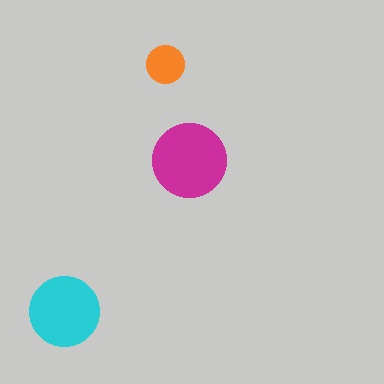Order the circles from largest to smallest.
the magenta one, the cyan one, the orange one.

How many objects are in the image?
There are 3 objects in the image.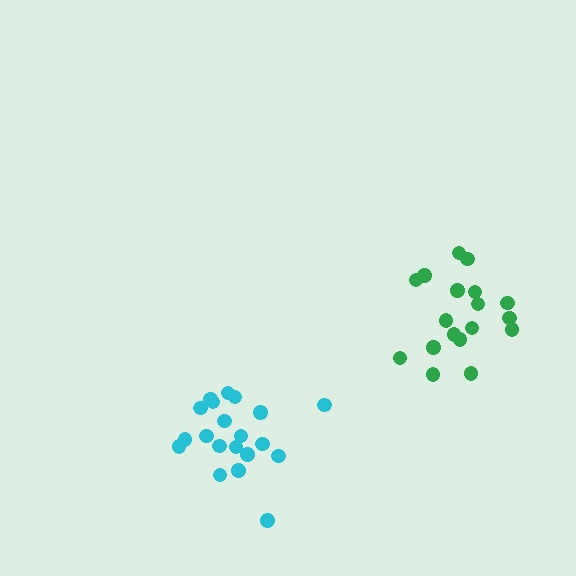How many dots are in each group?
Group 1: 18 dots, Group 2: 20 dots (38 total).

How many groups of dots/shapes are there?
There are 2 groups.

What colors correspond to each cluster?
The clusters are colored: green, cyan.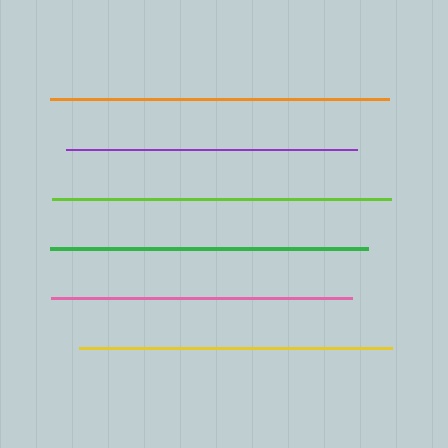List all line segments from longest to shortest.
From longest to shortest: lime, orange, green, yellow, pink, purple.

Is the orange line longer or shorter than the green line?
The orange line is longer than the green line.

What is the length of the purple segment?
The purple segment is approximately 291 pixels long.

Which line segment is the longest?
The lime line is the longest at approximately 339 pixels.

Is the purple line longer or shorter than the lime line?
The lime line is longer than the purple line.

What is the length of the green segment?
The green segment is approximately 318 pixels long.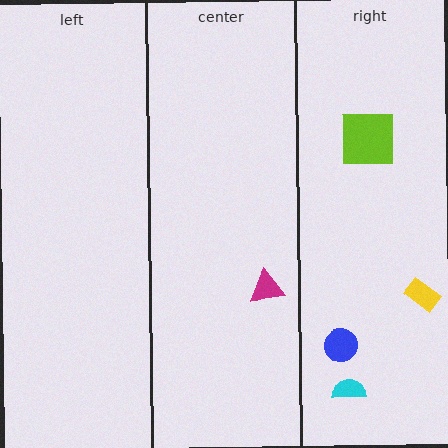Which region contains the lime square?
The right region.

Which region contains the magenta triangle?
The center region.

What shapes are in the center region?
The magenta triangle.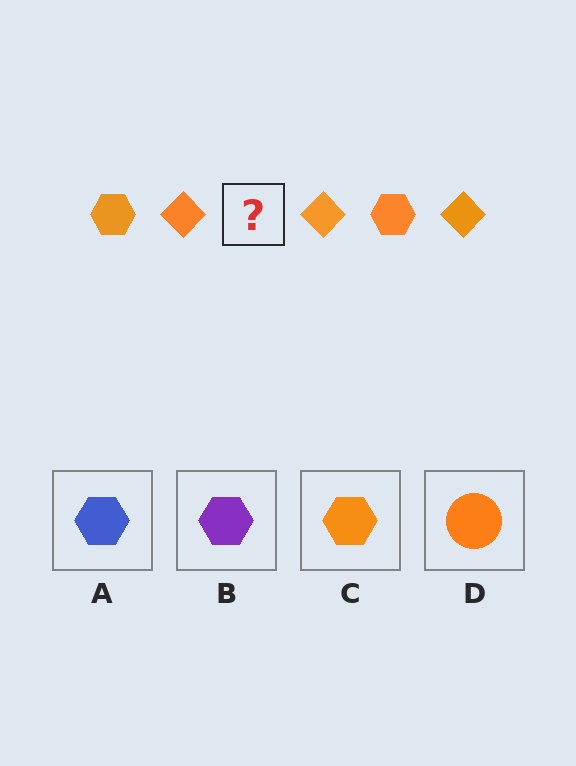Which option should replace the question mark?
Option C.